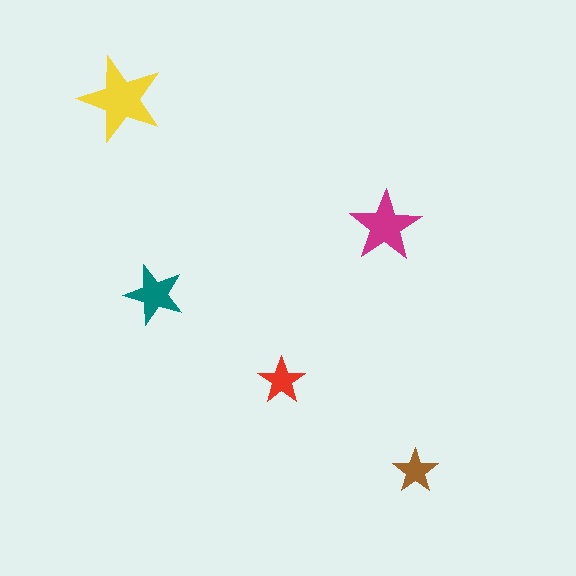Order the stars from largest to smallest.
the yellow one, the magenta one, the teal one, the red one, the brown one.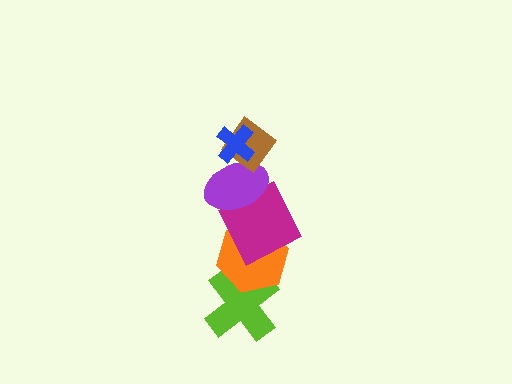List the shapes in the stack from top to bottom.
From top to bottom: the blue cross, the brown diamond, the purple ellipse, the magenta square, the orange hexagon, the lime cross.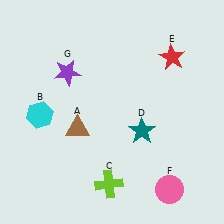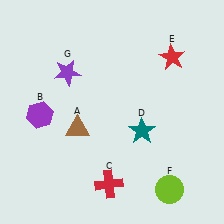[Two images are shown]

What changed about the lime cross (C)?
In Image 1, C is lime. In Image 2, it changed to red.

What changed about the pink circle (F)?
In Image 1, F is pink. In Image 2, it changed to lime.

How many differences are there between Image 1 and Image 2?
There are 3 differences between the two images.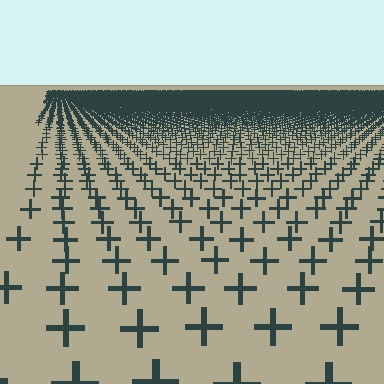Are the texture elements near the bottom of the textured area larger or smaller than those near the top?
Larger. Near the bottom, elements are closer to the viewer and appear at a bigger on-screen size.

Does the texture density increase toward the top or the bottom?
Density increases toward the top.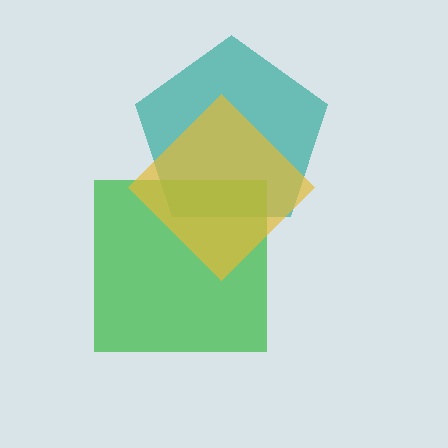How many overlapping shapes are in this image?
There are 3 overlapping shapes in the image.